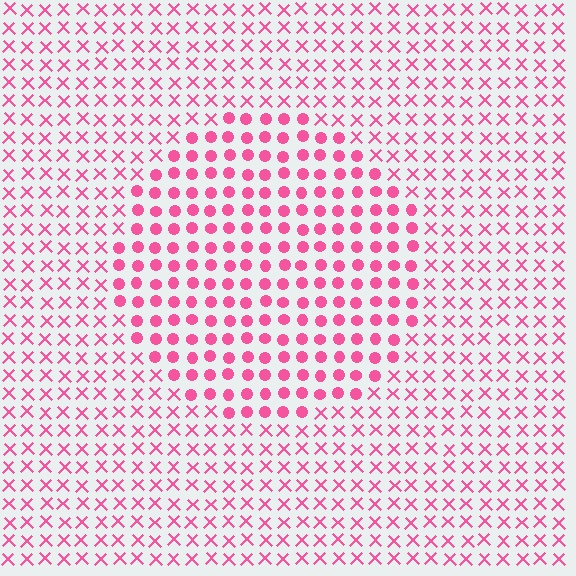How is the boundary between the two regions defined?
The boundary is defined by a change in element shape: circles inside vs. X marks outside. All elements share the same color and spacing.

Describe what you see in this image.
The image is filled with small pink elements arranged in a uniform grid. A circle-shaped region contains circles, while the surrounding area contains X marks. The boundary is defined purely by the change in element shape.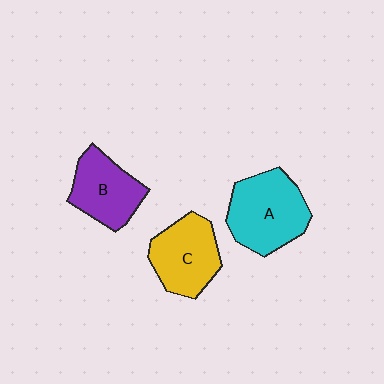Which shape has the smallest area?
Shape B (purple).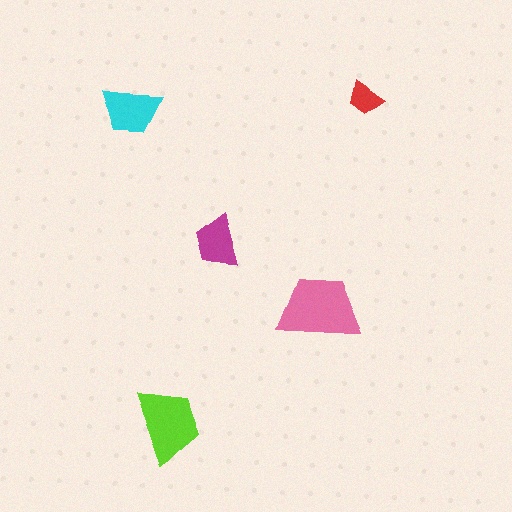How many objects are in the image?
There are 5 objects in the image.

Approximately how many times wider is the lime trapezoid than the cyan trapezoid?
About 1.5 times wider.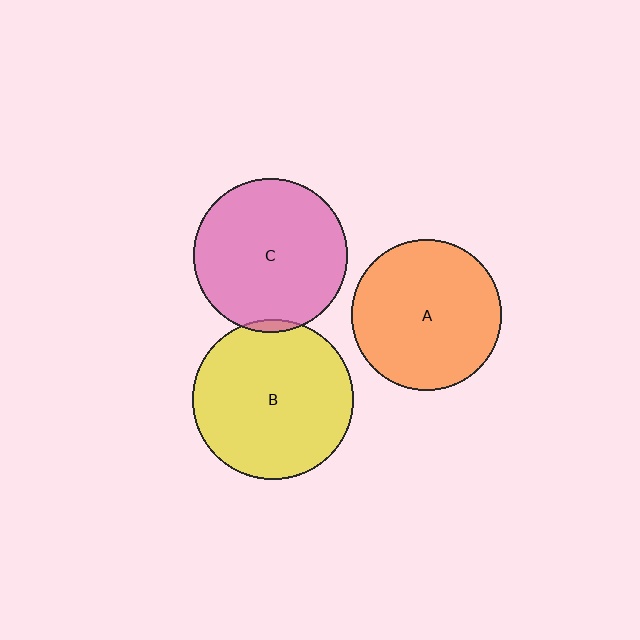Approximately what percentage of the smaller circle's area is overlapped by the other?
Approximately 5%.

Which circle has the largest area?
Circle B (yellow).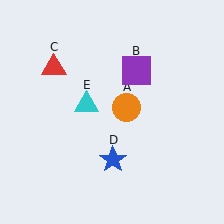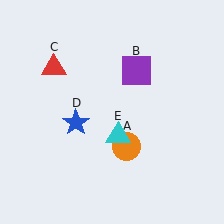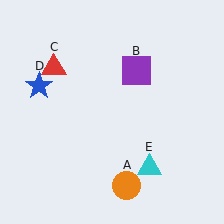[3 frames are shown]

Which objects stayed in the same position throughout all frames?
Purple square (object B) and red triangle (object C) remained stationary.